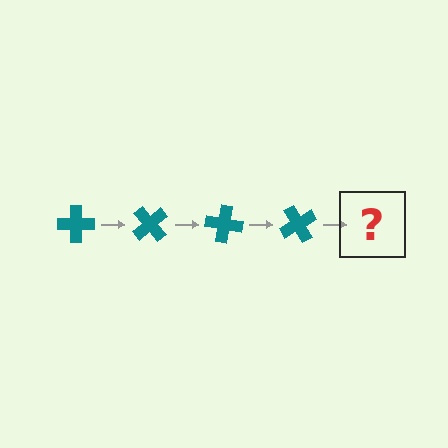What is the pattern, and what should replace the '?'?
The pattern is that the cross rotates 50 degrees each step. The '?' should be a teal cross rotated 200 degrees.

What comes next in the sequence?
The next element should be a teal cross rotated 200 degrees.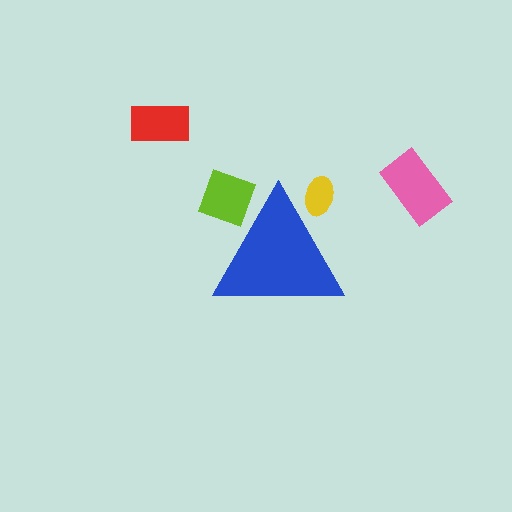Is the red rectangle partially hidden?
No, the red rectangle is fully visible.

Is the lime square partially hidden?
Yes, the lime square is partially hidden behind the blue triangle.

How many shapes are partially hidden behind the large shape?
2 shapes are partially hidden.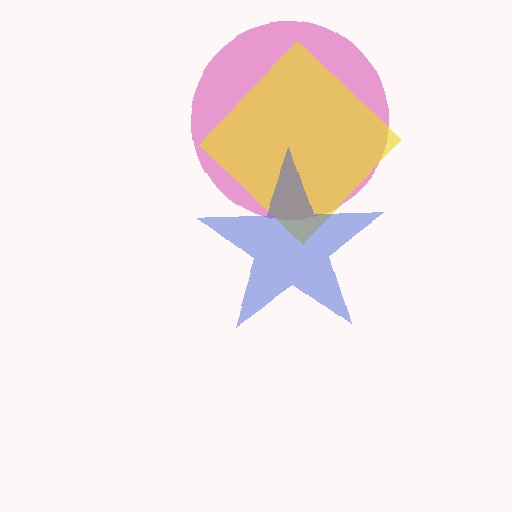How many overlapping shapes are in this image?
There are 3 overlapping shapes in the image.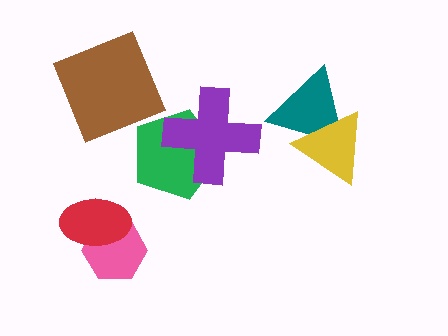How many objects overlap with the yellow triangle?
1 object overlaps with the yellow triangle.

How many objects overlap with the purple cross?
1 object overlaps with the purple cross.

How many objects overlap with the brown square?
0 objects overlap with the brown square.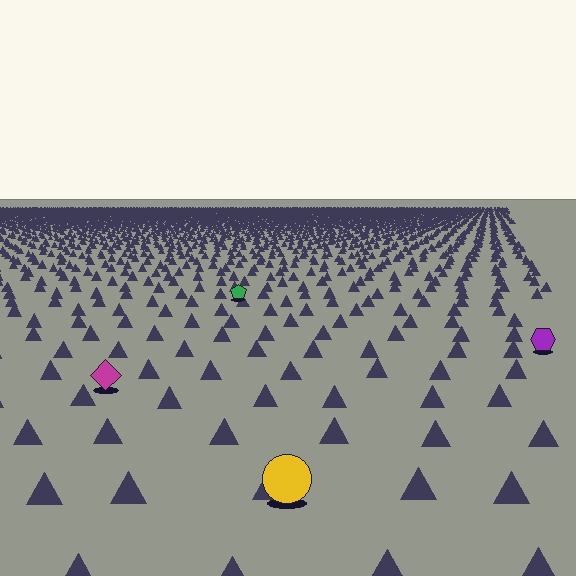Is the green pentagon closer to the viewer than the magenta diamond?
No. The magenta diamond is closer — you can tell from the texture gradient: the ground texture is coarser near it.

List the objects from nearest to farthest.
From nearest to farthest: the yellow circle, the magenta diamond, the purple hexagon, the green pentagon.